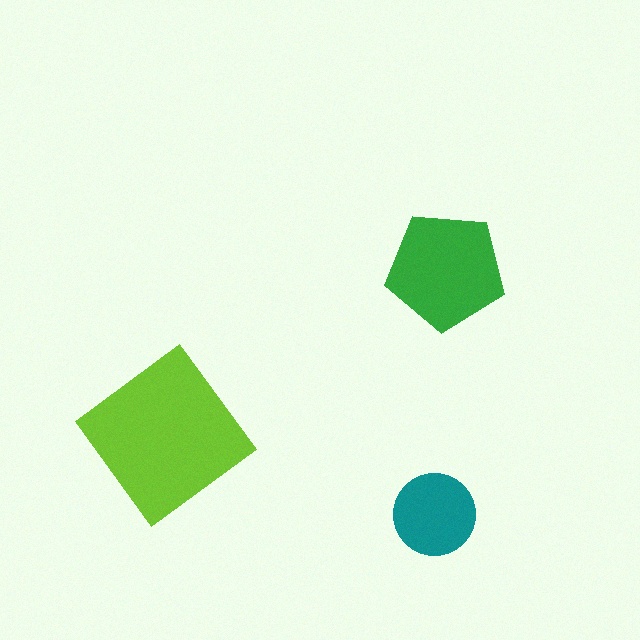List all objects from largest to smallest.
The lime diamond, the green pentagon, the teal circle.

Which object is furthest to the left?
The lime diamond is leftmost.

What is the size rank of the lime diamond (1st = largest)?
1st.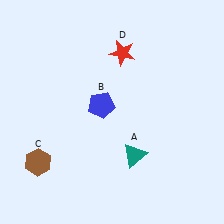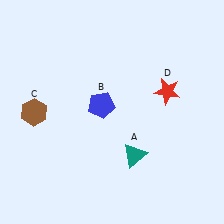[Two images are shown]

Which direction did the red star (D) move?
The red star (D) moved right.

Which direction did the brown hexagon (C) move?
The brown hexagon (C) moved up.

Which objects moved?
The objects that moved are: the brown hexagon (C), the red star (D).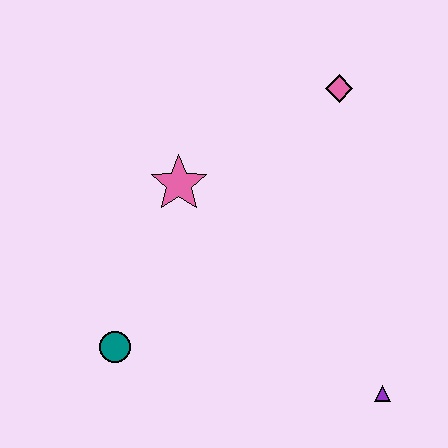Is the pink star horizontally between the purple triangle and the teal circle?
Yes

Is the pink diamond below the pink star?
No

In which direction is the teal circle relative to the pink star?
The teal circle is below the pink star.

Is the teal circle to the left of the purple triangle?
Yes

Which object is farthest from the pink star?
The purple triangle is farthest from the pink star.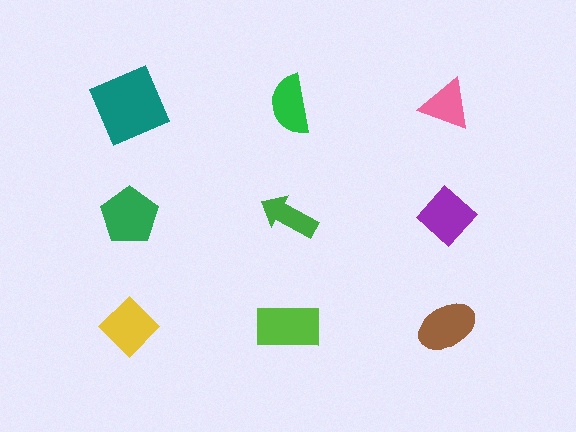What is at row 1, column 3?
A pink triangle.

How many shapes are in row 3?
3 shapes.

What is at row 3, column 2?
A lime rectangle.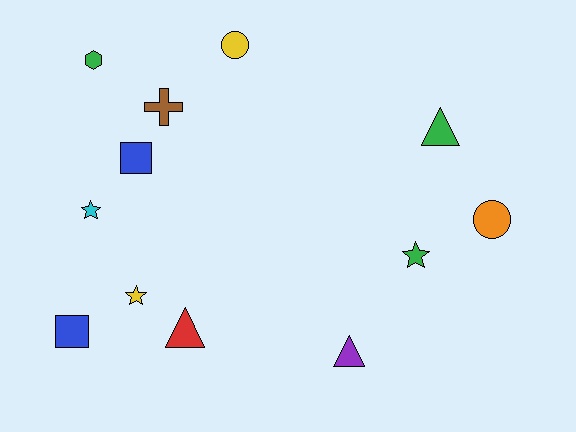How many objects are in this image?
There are 12 objects.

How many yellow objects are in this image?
There are 2 yellow objects.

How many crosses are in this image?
There is 1 cross.